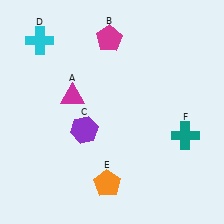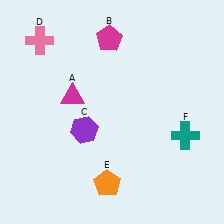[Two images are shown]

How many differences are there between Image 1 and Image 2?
There is 1 difference between the two images.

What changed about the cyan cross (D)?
In Image 1, D is cyan. In Image 2, it changed to pink.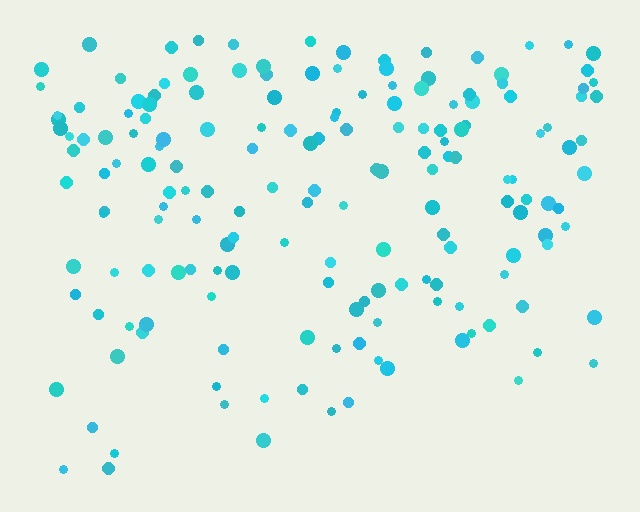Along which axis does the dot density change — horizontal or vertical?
Vertical.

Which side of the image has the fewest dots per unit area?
The bottom.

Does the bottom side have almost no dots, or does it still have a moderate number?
Still a moderate number, just noticeably fewer than the top.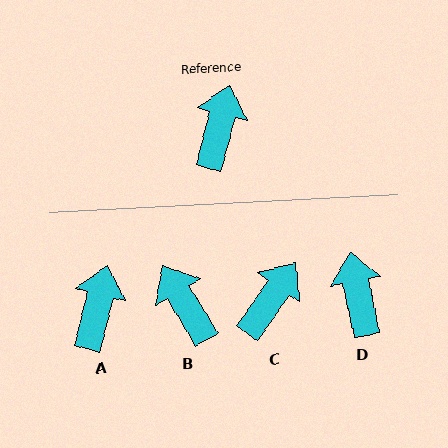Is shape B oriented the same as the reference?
No, it is off by about 45 degrees.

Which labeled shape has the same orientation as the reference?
A.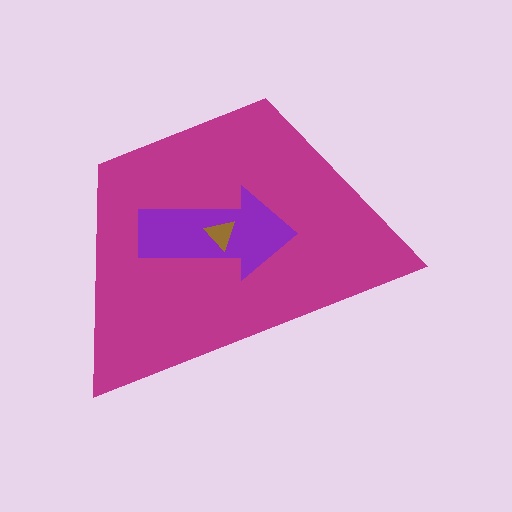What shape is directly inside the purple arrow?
The brown triangle.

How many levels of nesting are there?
3.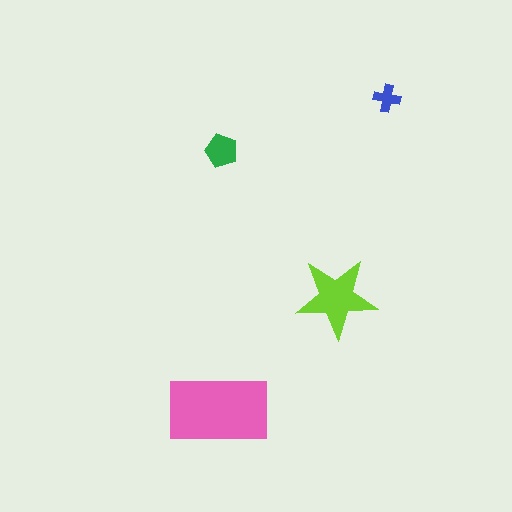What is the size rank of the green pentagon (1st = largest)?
3rd.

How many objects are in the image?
There are 4 objects in the image.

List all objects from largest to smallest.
The pink rectangle, the lime star, the green pentagon, the blue cross.